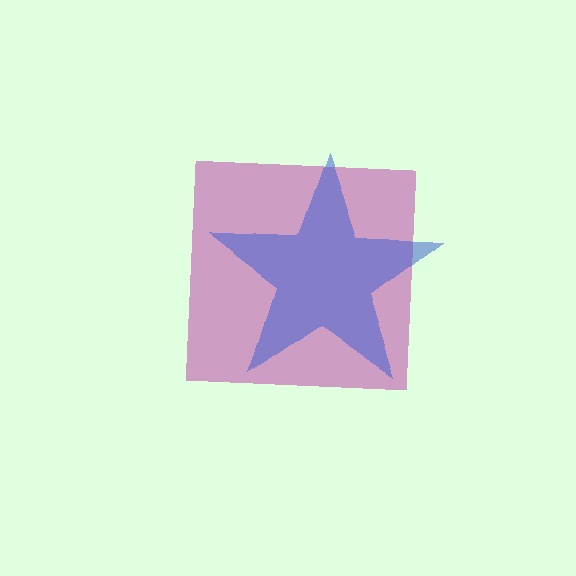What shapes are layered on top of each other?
The layered shapes are: a magenta square, a blue star.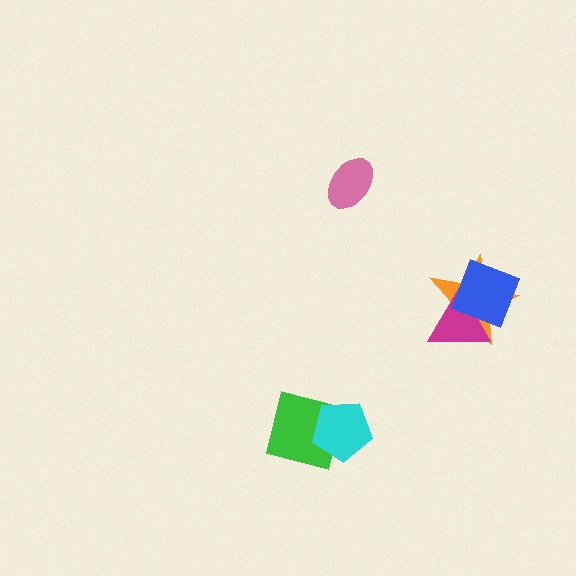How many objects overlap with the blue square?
2 objects overlap with the blue square.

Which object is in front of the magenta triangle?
The blue square is in front of the magenta triangle.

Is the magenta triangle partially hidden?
Yes, it is partially covered by another shape.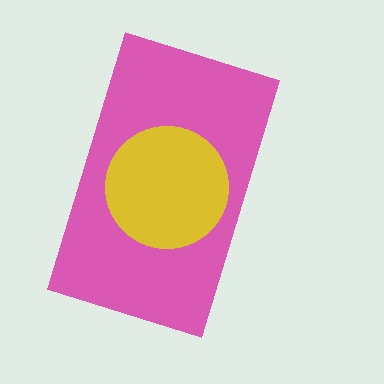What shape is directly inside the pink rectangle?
The yellow circle.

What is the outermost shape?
The pink rectangle.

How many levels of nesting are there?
2.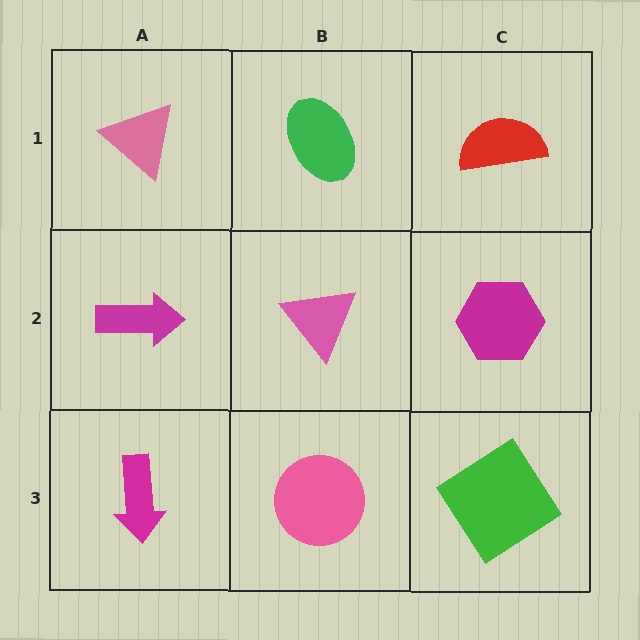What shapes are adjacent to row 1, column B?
A pink triangle (row 2, column B), a pink triangle (row 1, column A), a red semicircle (row 1, column C).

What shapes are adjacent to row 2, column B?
A green ellipse (row 1, column B), a pink circle (row 3, column B), a magenta arrow (row 2, column A), a magenta hexagon (row 2, column C).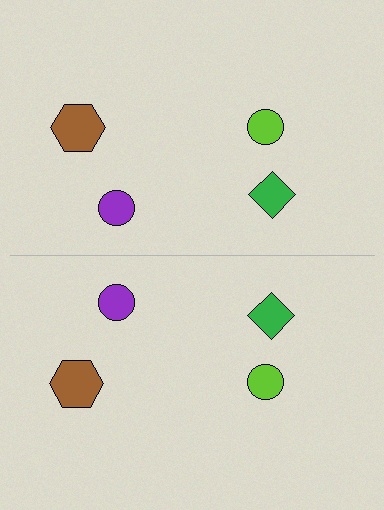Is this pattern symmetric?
Yes, this pattern has bilateral (reflection) symmetry.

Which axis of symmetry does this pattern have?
The pattern has a horizontal axis of symmetry running through the center of the image.